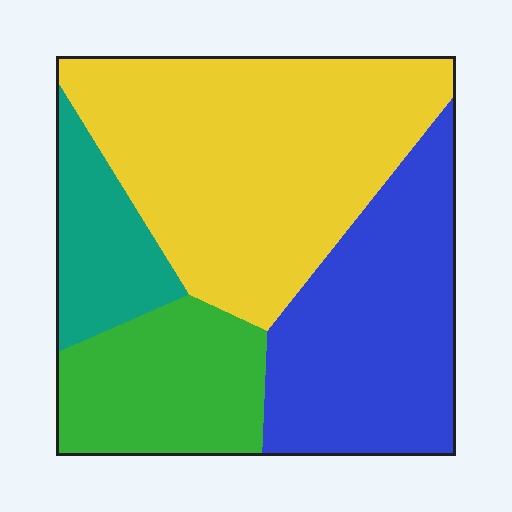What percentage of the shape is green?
Green covers about 20% of the shape.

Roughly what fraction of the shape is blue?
Blue takes up about one quarter (1/4) of the shape.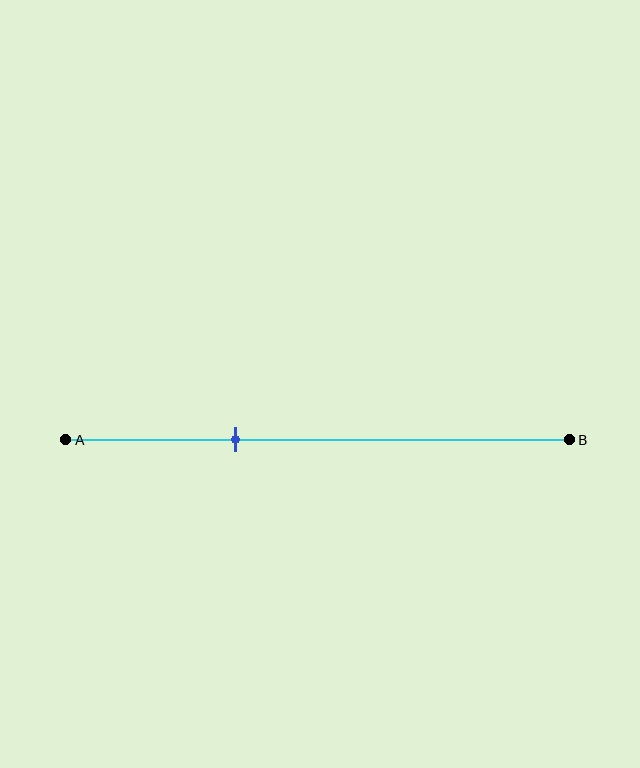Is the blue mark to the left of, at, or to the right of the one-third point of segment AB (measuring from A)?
The blue mark is approximately at the one-third point of segment AB.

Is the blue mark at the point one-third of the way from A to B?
Yes, the mark is approximately at the one-third point.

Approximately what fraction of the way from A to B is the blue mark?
The blue mark is approximately 35% of the way from A to B.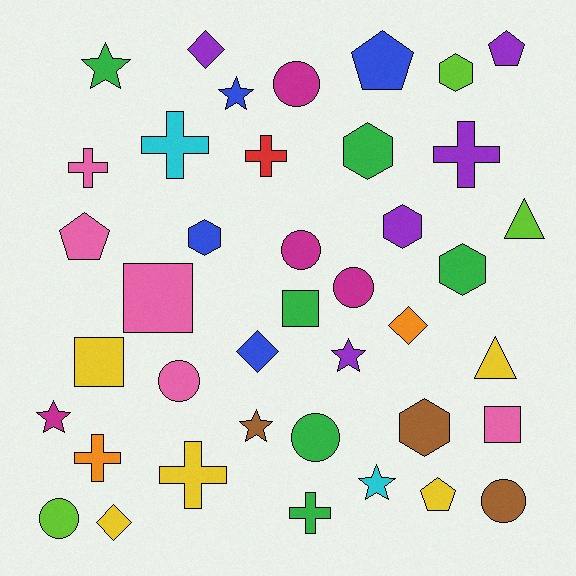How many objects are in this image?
There are 40 objects.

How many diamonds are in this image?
There are 4 diamonds.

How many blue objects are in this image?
There are 4 blue objects.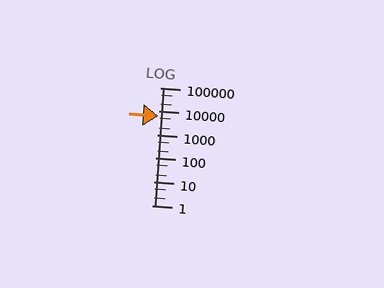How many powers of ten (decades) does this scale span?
The scale spans 5 decades, from 1 to 100000.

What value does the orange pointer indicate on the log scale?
The pointer indicates approximately 6500.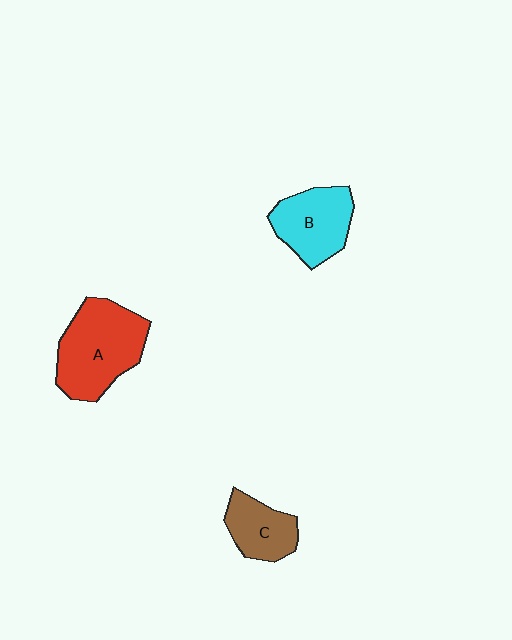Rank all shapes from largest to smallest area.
From largest to smallest: A (red), B (cyan), C (brown).